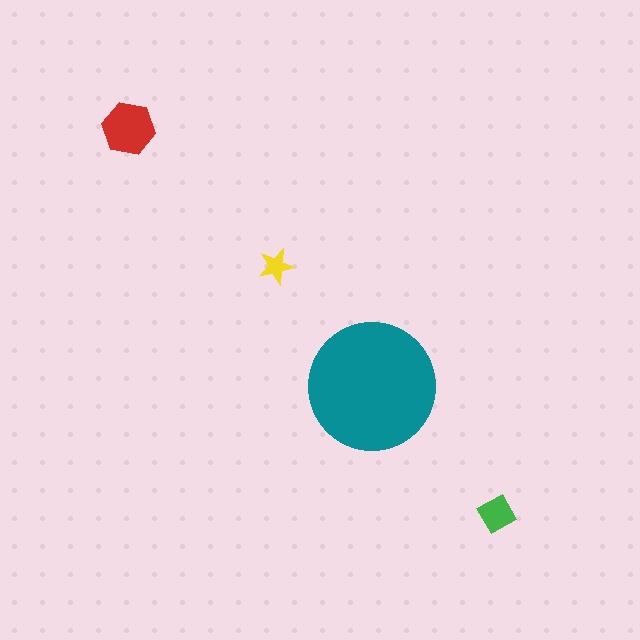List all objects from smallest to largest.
The yellow star, the green diamond, the red hexagon, the teal circle.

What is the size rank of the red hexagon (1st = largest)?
2nd.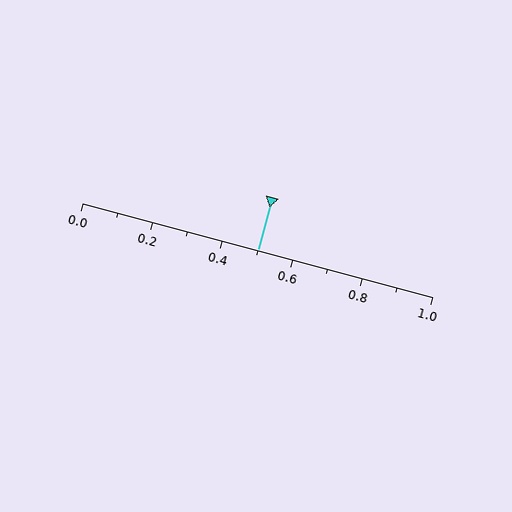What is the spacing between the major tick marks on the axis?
The major ticks are spaced 0.2 apart.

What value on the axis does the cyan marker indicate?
The marker indicates approximately 0.5.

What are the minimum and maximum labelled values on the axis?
The axis runs from 0.0 to 1.0.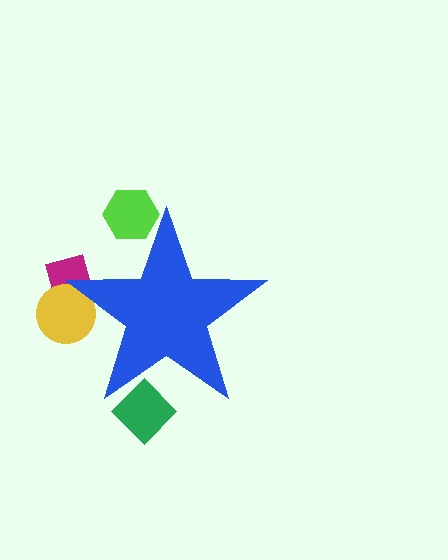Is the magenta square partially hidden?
Yes, the magenta square is partially hidden behind the blue star.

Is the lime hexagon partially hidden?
Yes, the lime hexagon is partially hidden behind the blue star.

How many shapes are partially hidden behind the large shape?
4 shapes are partially hidden.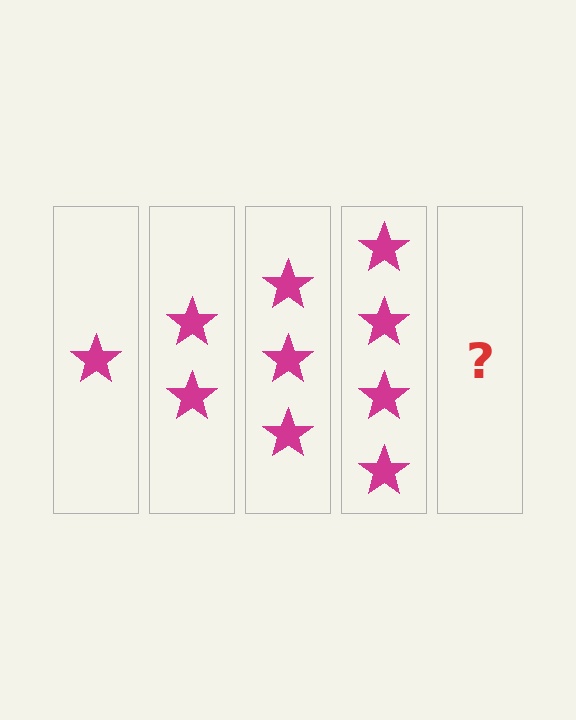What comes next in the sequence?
The next element should be 5 stars.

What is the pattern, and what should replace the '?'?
The pattern is that each step adds one more star. The '?' should be 5 stars.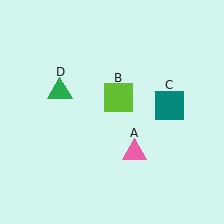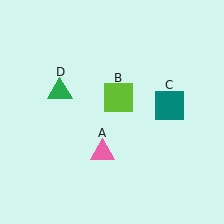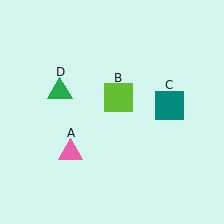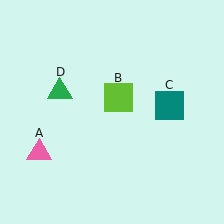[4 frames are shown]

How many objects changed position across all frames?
1 object changed position: pink triangle (object A).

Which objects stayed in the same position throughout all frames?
Lime square (object B) and teal square (object C) and green triangle (object D) remained stationary.